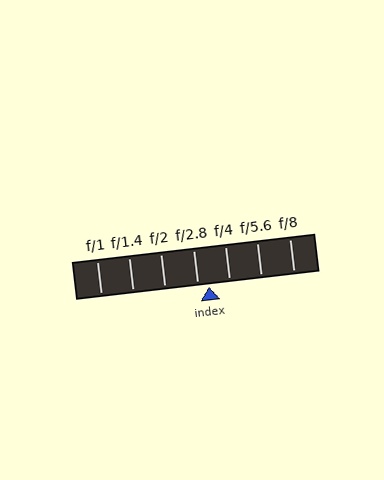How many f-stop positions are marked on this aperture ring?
There are 7 f-stop positions marked.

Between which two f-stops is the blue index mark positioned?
The index mark is between f/2.8 and f/4.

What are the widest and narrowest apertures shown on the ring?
The widest aperture shown is f/1 and the narrowest is f/8.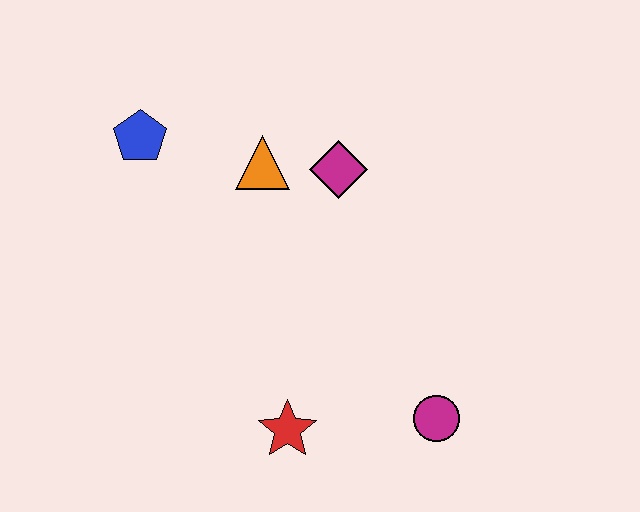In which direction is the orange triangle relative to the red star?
The orange triangle is above the red star.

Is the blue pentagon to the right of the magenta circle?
No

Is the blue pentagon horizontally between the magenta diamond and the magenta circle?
No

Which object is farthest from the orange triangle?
The magenta circle is farthest from the orange triangle.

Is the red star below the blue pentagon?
Yes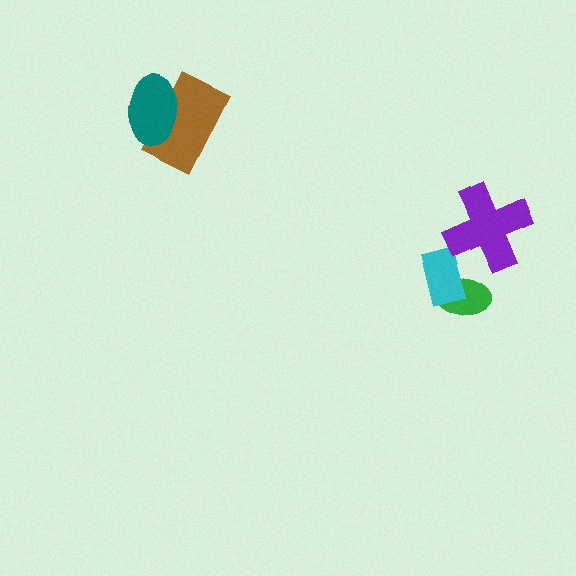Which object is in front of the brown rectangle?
The teal ellipse is in front of the brown rectangle.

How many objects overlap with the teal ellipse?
1 object overlaps with the teal ellipse.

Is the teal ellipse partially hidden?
No, no other shape covers it.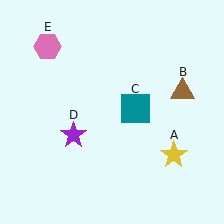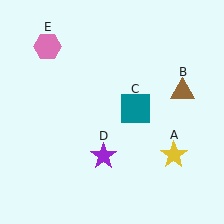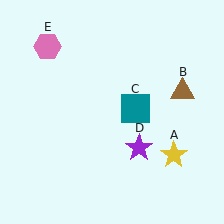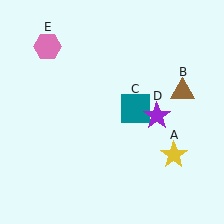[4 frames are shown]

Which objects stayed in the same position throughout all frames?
Yellow star (object A) and brown triangle (object B) and teal square (object C) and pink hexagon (object E) remained stationary.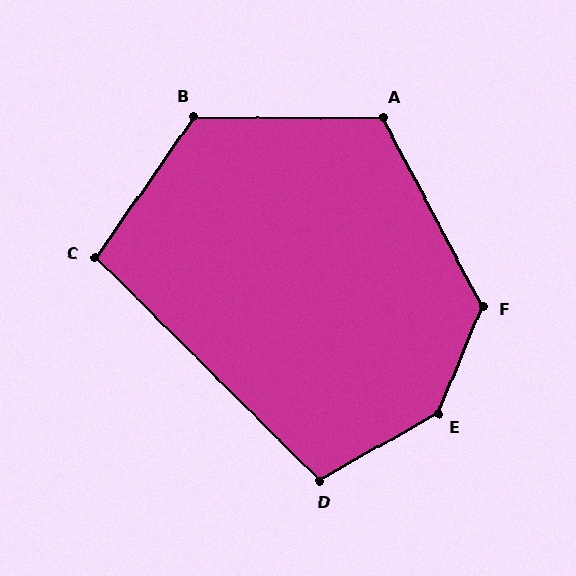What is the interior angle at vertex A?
Approximately 118 degrees (obtuse).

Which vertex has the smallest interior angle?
C, at approximately 100 degrees.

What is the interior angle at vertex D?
Approximately 106 degrees (obtuse).